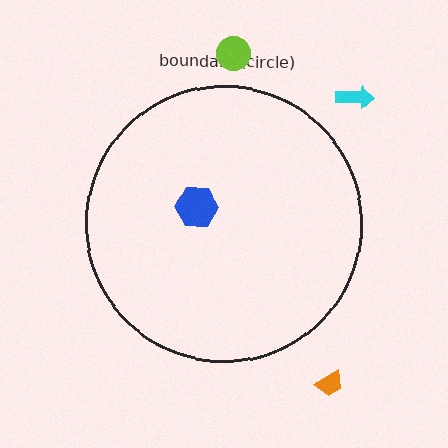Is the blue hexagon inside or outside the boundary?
Inside.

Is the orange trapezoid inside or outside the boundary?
Outside.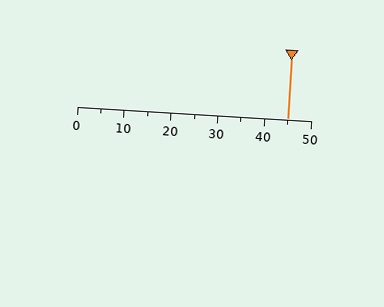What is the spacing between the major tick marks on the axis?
The major ticks are spaced 10 apart.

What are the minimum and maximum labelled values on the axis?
The axis runs from 0 to 50.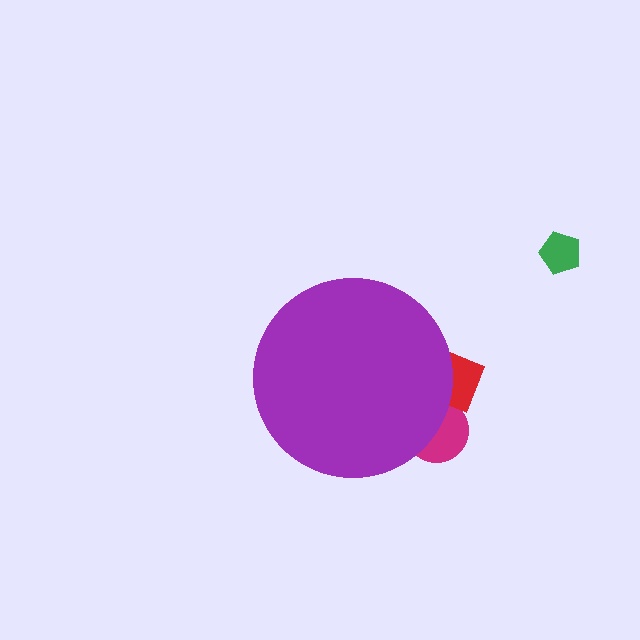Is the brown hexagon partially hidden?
Yes, the brown hexagon is partially hidden behind the purple circle.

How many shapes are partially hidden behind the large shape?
3 shapes are partially hidden.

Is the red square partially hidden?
Yes, the red square is partially hidden behind the purple circle.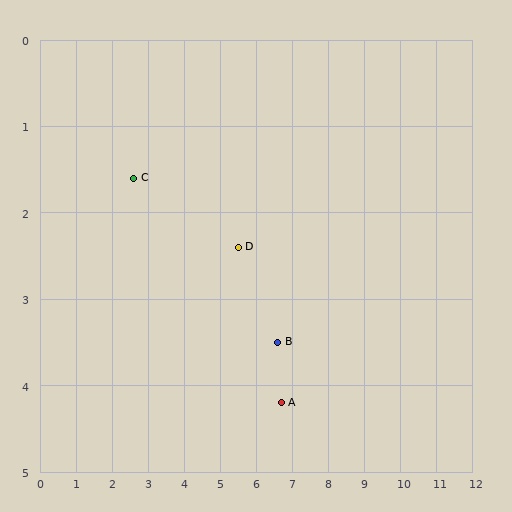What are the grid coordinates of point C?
Point C is at approximately (2.6, 1.6).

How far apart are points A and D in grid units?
Points A and D are about 2.2 grid units apart.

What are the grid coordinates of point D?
Point D is at approximately (5.5, 2.4).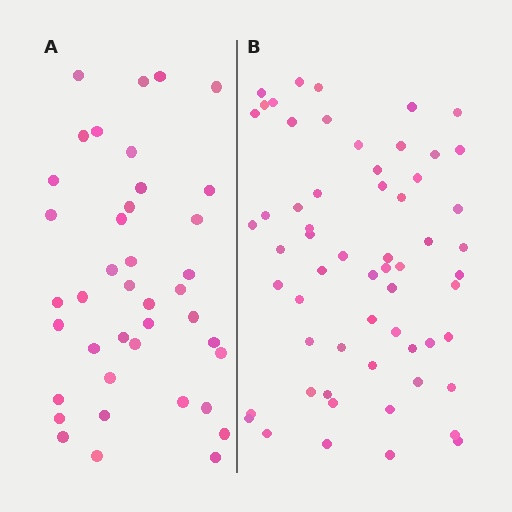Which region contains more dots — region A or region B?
Region B (the right region) has more dots.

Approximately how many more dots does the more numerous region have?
Region B has approximately 20 more dots than region A.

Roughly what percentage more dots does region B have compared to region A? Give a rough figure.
About 50% more.